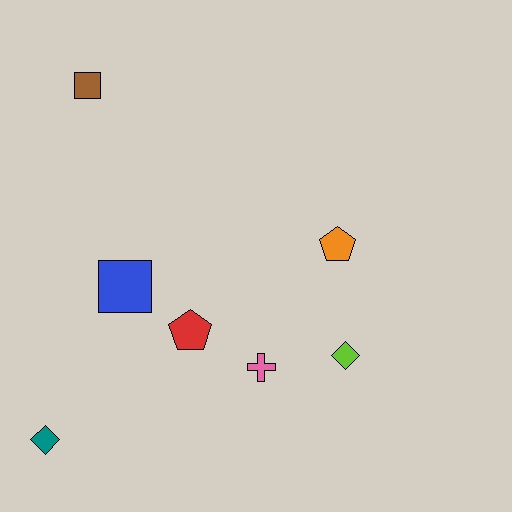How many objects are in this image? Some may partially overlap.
There are 7 objects.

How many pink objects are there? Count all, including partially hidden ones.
There is 1 pink object.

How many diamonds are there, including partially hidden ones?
There are 2 diamonds.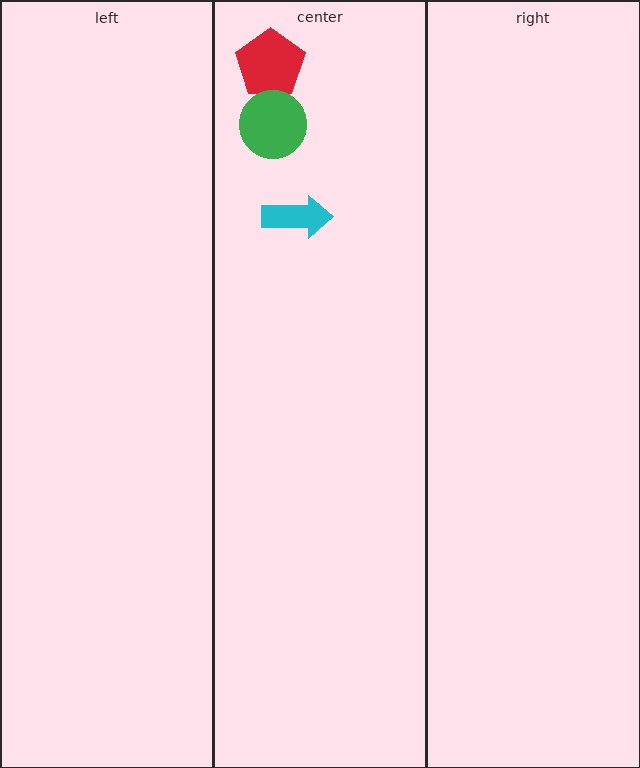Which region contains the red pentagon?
The center region.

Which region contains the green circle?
The center region.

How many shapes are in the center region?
3.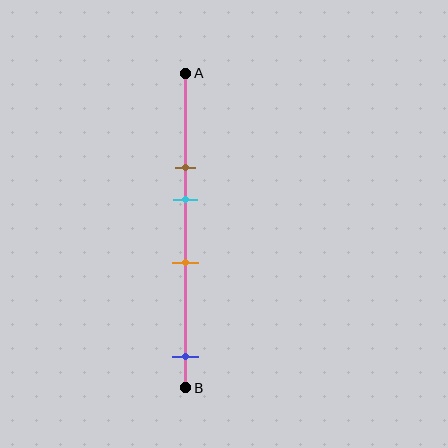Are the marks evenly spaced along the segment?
No, the marks are not evenly spaced.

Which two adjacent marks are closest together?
The brown and cyan marks are the closest adjacent pair.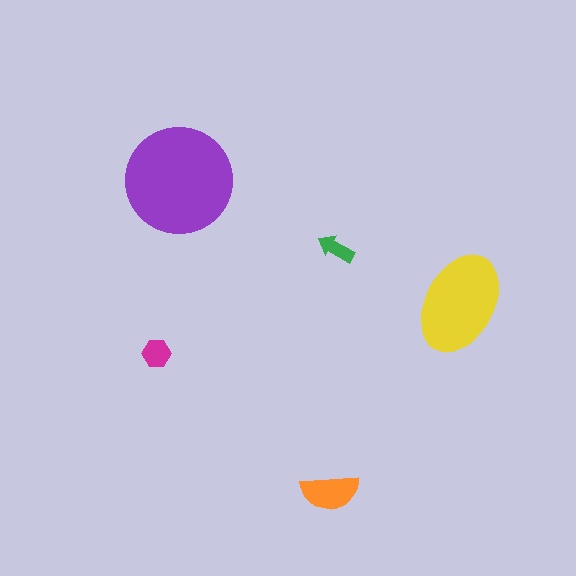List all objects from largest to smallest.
The purple circle, the yellow ellipse, the orange semicircle, the magenta hexagon, the green arrow.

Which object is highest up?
The purple circle is topmost.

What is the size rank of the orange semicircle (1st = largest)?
3rd.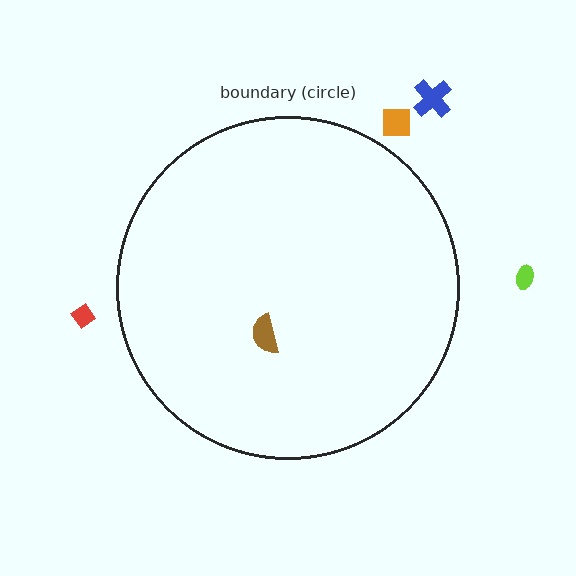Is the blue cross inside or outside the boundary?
Outside.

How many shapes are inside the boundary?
1 inside, 4 outside.